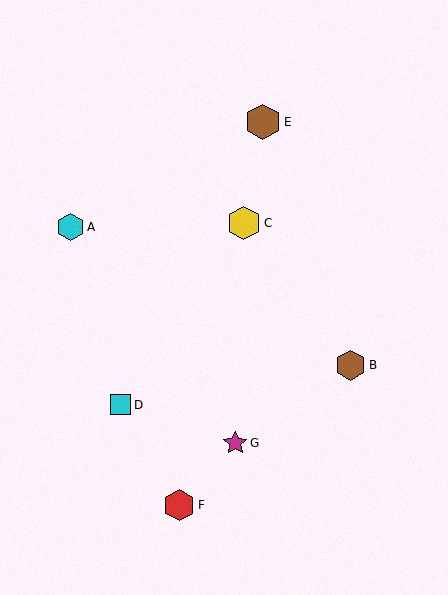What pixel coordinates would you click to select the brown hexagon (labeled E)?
Click at (263, 122) to select the brown hexagon E.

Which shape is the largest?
The brown hexagon (labeled E) is the largest.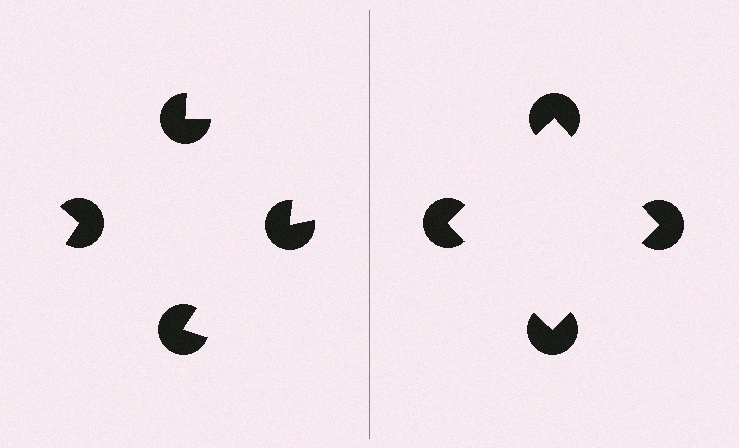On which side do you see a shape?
An illusory square appears on the right side. On the left side the wedge cuts are rotated, so no coherent shape forms.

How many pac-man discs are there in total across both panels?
8 — 4 on each side.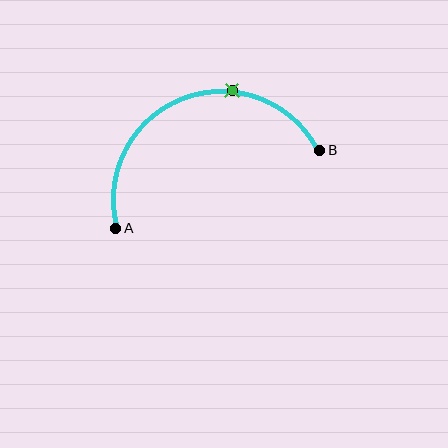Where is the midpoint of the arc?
The arc midpoint is the point on the curve farthest from the straight line joining A and B. It sits above that line.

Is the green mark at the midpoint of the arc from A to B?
No. The green mark lies on the arc but is closer to endpoint B. The arc midpoint would be at the point on the curve equidistant along the arc from both A and B.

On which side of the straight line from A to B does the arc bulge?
The arc bulges above the straight line connecting A and B.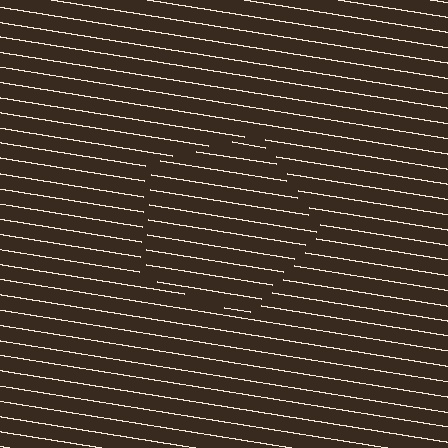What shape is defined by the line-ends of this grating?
An illusory pentagon. The interior of the shape contains the same grating, shifted by half a period — the contour is defined by the phase discontinuity where line-ends from the inner and outer gratings abut.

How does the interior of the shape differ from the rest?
The interior of the shape contains the same grating, shifted by half a period — the contour is defined by the phase discontinuity where line-ends from the inner and outer gratings abut.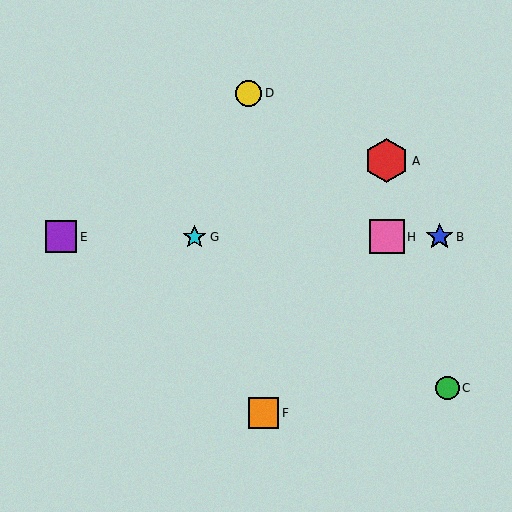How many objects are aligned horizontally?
4 objects (B, E, G, H) are aligned horizontally.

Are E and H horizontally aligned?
Yes, both are at y≈237.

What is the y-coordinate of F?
Object F is at y≈413.